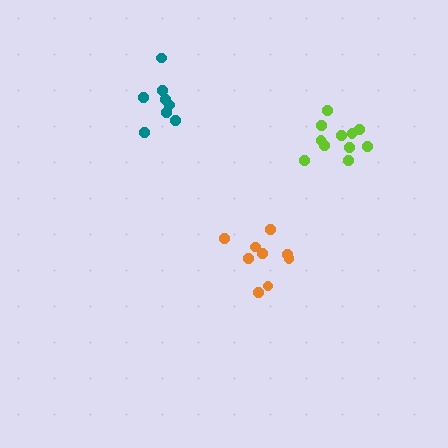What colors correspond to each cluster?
The clusters are colored: orange, lime, teal.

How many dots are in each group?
Group 1: 9 dots, Group 2: 11 dots, Group 3: 8 dots (28 total).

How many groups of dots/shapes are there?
There are 3 groups.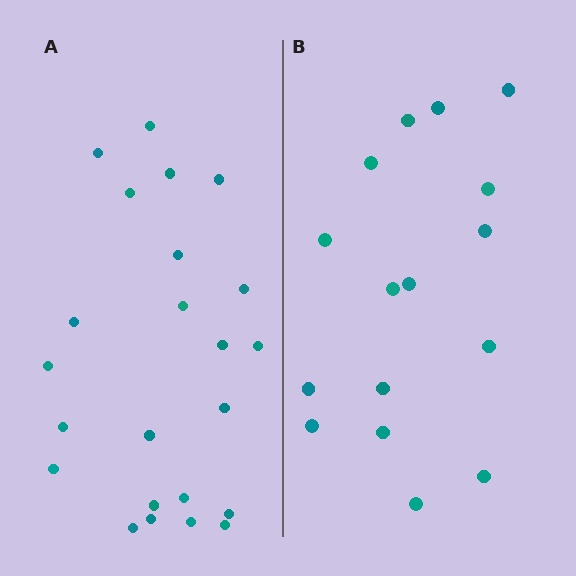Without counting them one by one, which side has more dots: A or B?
Region A (the left region) has more dots.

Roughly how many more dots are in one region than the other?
Region A has roughly 8 or so more dots than region B.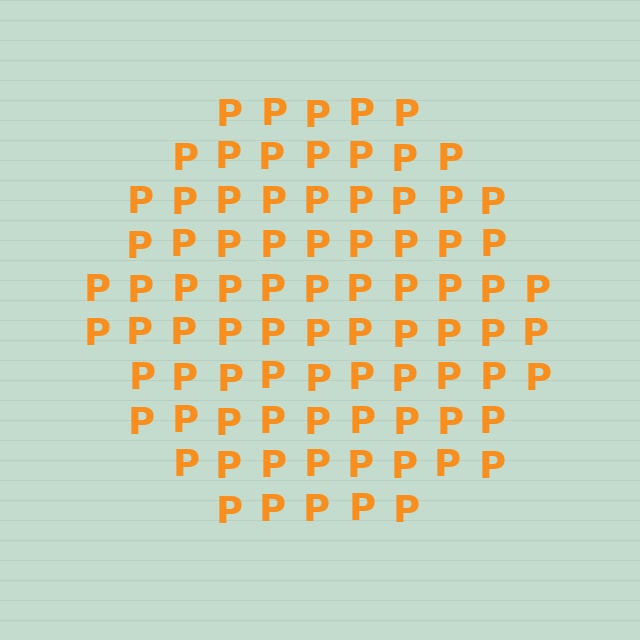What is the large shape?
The large shape is a circle.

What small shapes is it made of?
It is made of small letter P's.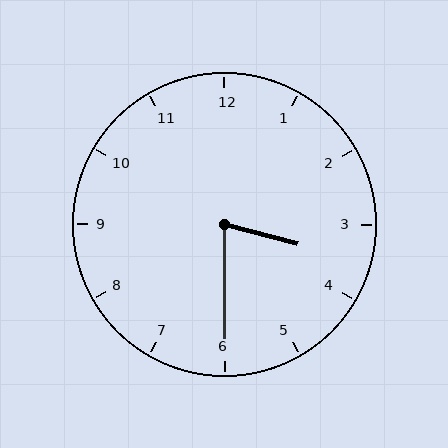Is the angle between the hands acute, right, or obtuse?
It is acute.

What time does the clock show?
3:30.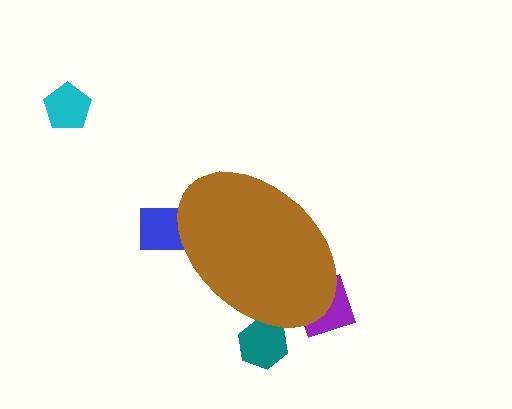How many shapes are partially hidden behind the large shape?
3 shapes are partially hidden.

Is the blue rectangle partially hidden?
Yes, the blue rectangle is partially hidden behind the brown ellipse.